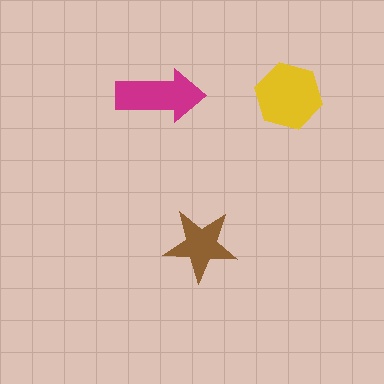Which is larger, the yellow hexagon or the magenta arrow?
The yellow hexagon.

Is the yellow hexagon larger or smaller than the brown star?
Larger.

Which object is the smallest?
The brown star.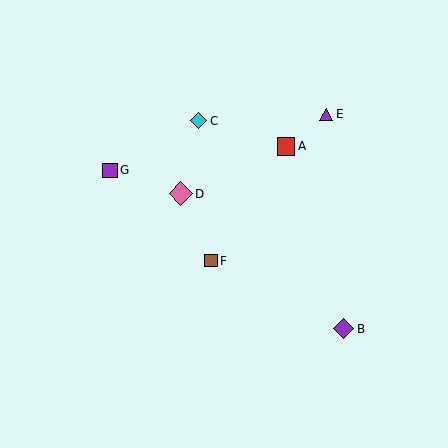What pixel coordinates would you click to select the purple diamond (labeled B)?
Click at (344, 329) to select the purple diamond B.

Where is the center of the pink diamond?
The center of the pink diamond is at (181, 194).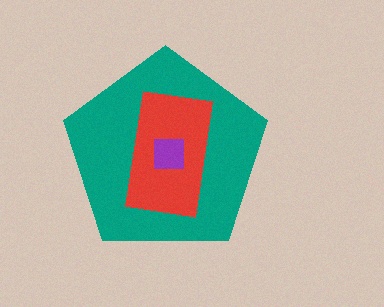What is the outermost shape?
The teal pentagon.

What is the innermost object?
The purple square.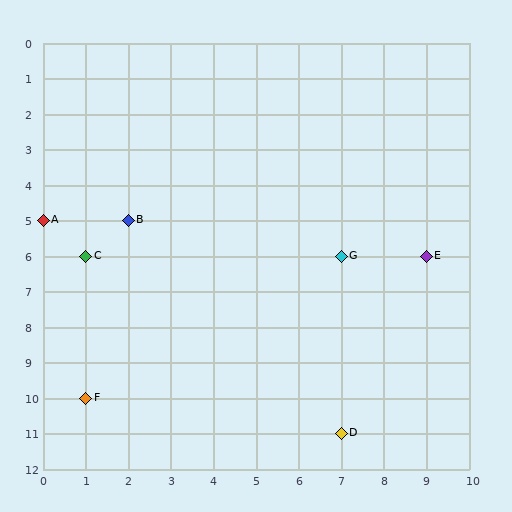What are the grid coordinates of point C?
Point C is at grid coordinates (1, 6).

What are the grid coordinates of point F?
Point F is at grid coordinates (1, 10).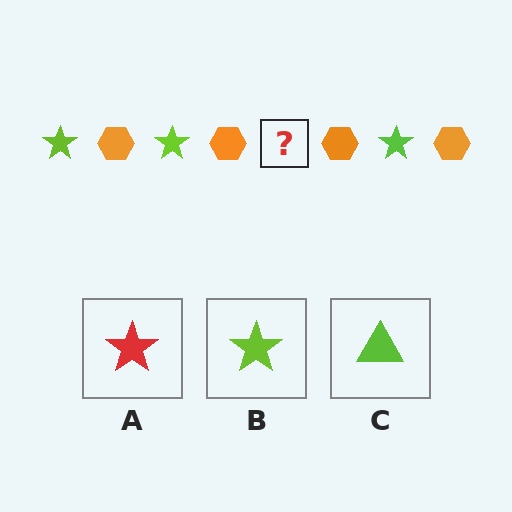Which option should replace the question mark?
Option B.